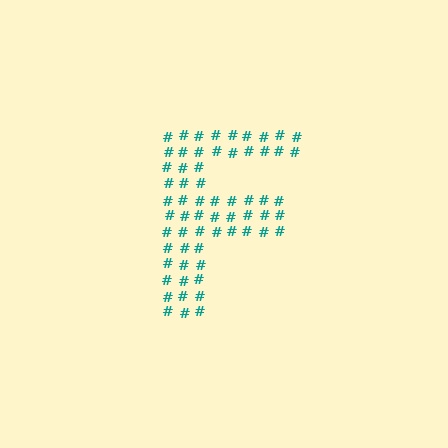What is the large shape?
The large shape is the letter F.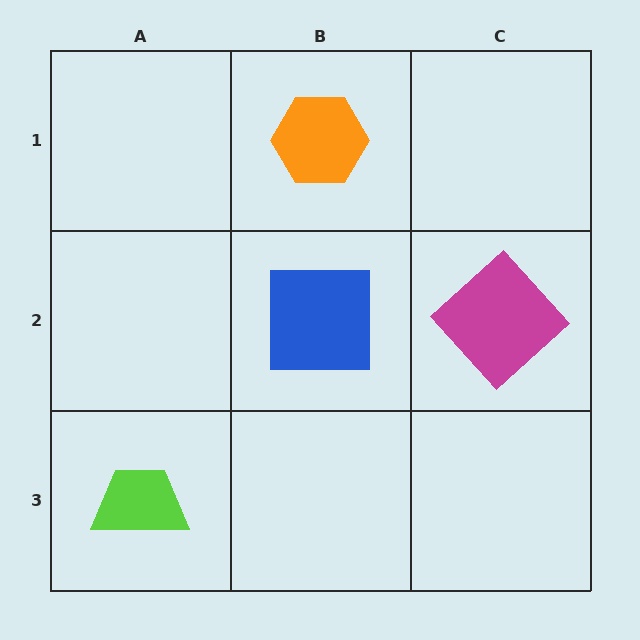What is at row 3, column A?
A lime trapezoid.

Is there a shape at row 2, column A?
No, that cell is empty.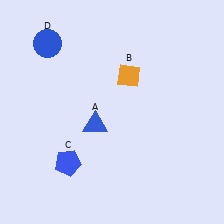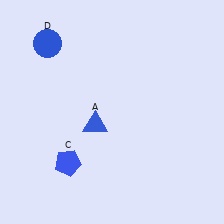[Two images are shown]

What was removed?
The orange diamond (B) was removed in Image 2.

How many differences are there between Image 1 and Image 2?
There is 1 difference between the two images.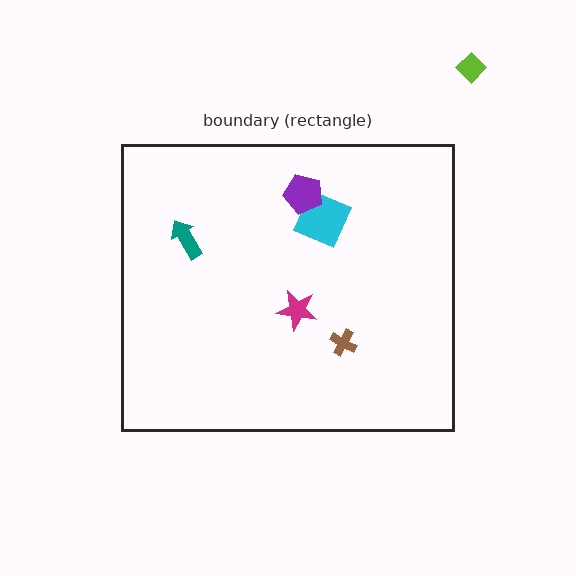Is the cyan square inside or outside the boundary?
Inside.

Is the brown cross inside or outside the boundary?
Inside.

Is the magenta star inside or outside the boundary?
Inside.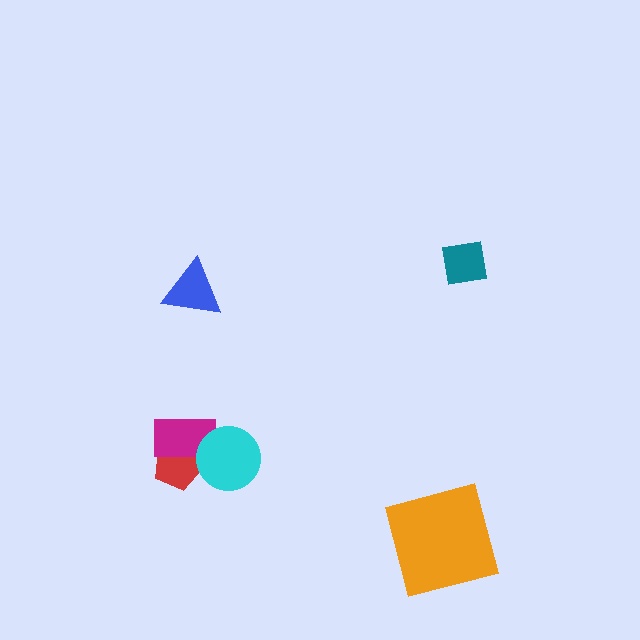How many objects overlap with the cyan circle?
2 objects overlap with the cyan circle.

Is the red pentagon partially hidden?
Yes, it is partially covered by another shape.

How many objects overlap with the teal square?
0 objects overlap with the teal square.